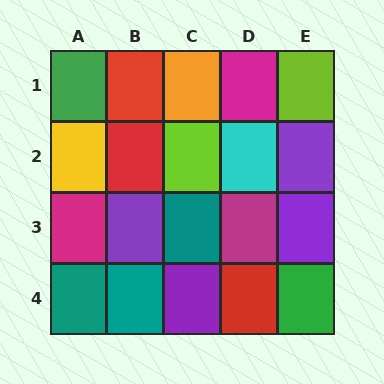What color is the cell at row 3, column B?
Purple.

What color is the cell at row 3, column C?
Teal.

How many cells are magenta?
3 cells are magenta.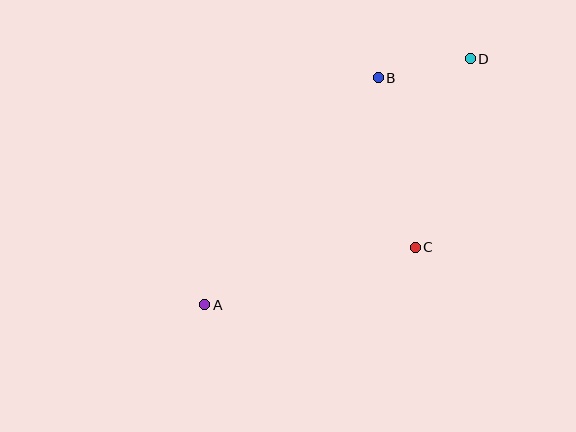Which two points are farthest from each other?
Points A and D are farthest from each other.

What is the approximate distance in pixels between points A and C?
The distance between A and C is approximately 218 pixels.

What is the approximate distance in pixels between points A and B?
The distance between A and B is approximately 286 pixels.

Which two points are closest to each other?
Points B and D are closest to each other.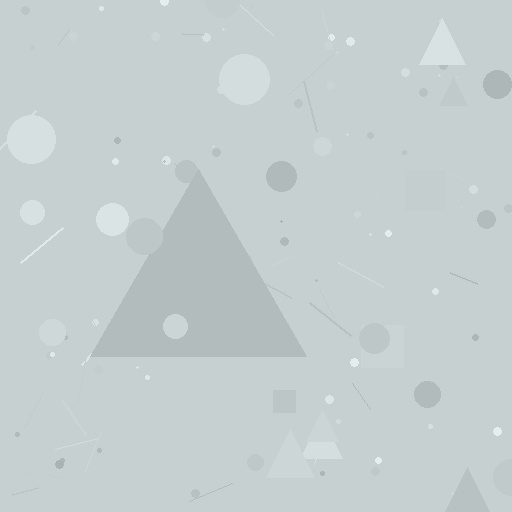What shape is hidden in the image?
A triangle is hidden in the image.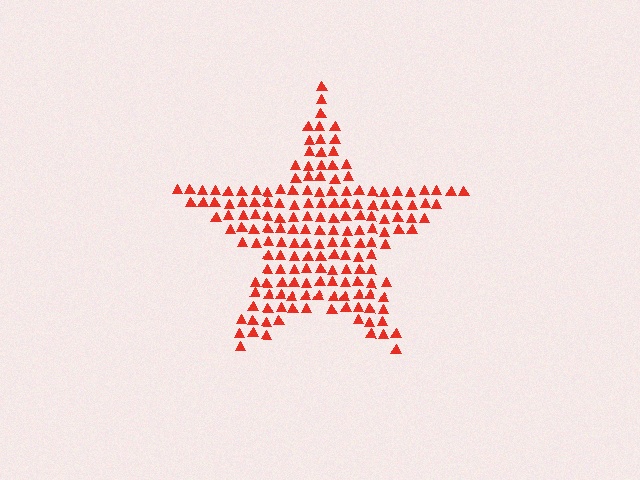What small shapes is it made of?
It is made of small triangles.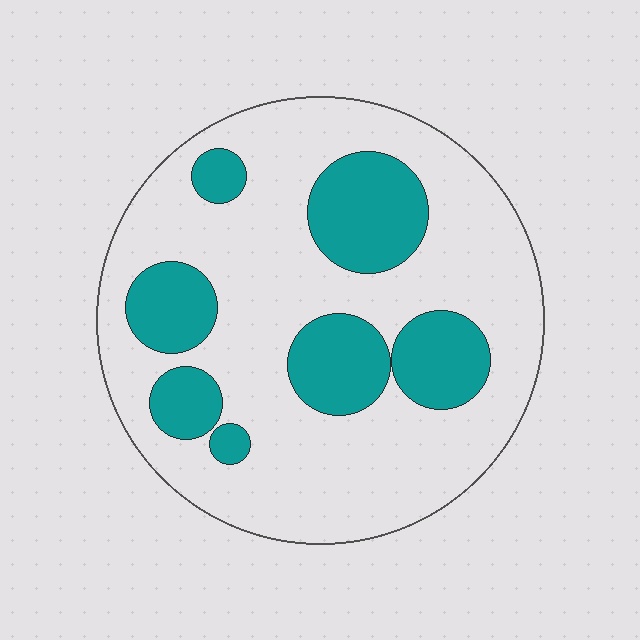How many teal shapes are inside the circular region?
7.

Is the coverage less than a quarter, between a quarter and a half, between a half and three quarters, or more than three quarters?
Between a quarter and a half.